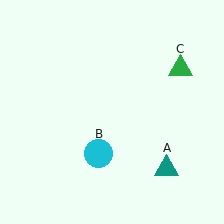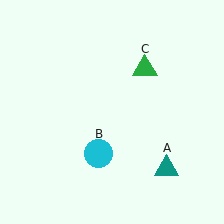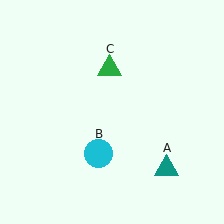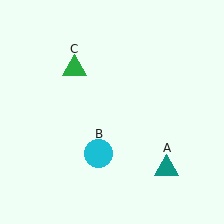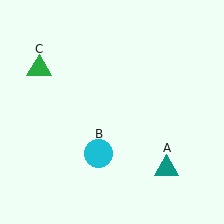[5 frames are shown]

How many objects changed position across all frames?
1 object changed position: green triangle (object C).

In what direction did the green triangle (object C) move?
The green triangle (object C) moved left.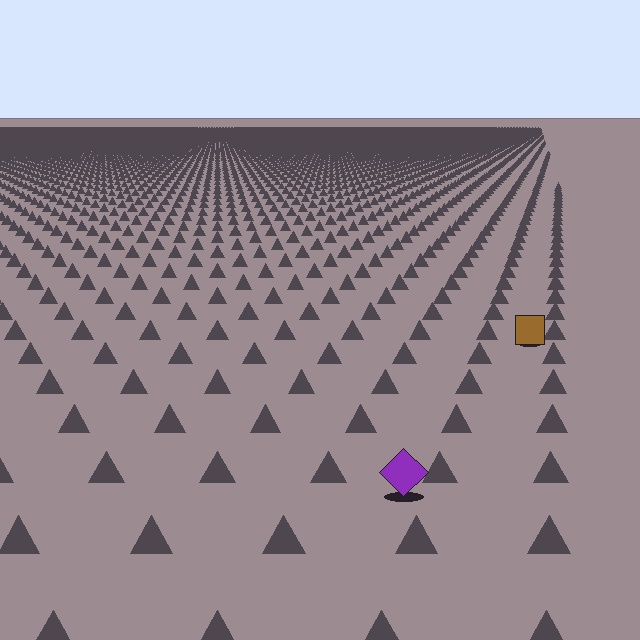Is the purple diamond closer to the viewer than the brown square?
Yes. The purple diamond is closer — you can tell from the texture gradient: the ground texture is coarser near it.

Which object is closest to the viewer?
The purple diamond is closest. The texture marks near it are larger and more spread out.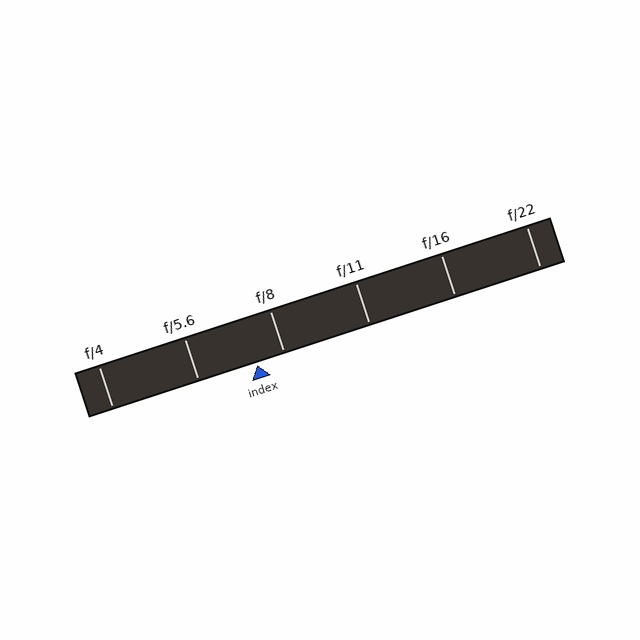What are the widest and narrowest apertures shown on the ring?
The widest aperture shown is f/4 and the narrowest is f/22.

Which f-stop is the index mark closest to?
The index mark is closest to f/8.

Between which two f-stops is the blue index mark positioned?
The index mark is between f/5.6 and f/8.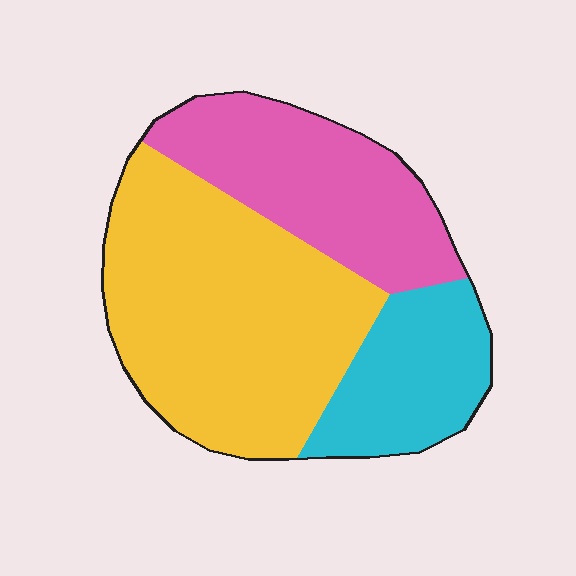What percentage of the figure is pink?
Pink takes up between a quarter and a half of the figure.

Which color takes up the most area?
Yellow, at roughly 50%.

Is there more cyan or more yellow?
Yellow.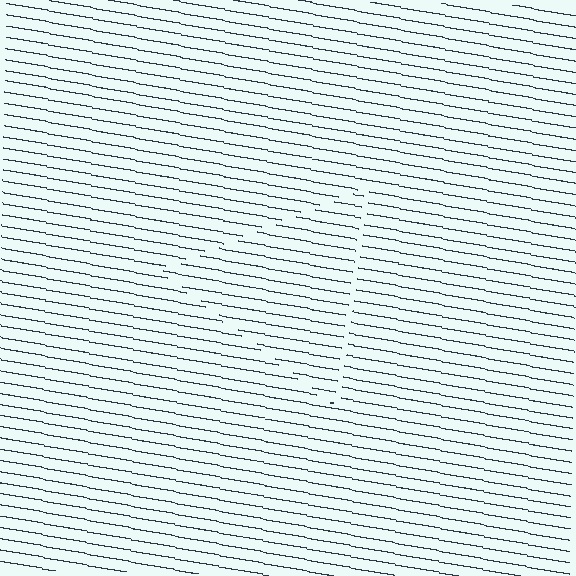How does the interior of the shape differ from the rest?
The interior of the shape contains the same grating, shifted by half a period — the contour is defined by the phase discontinuity where line-ends from the inner and outer gratings abut.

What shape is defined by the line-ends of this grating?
An illusory triangle. The interior of the shape contains the same grating, shifted by half a period — the contour is defined by the phase discontinuity where line-ends from the inner and outer gratings abut.